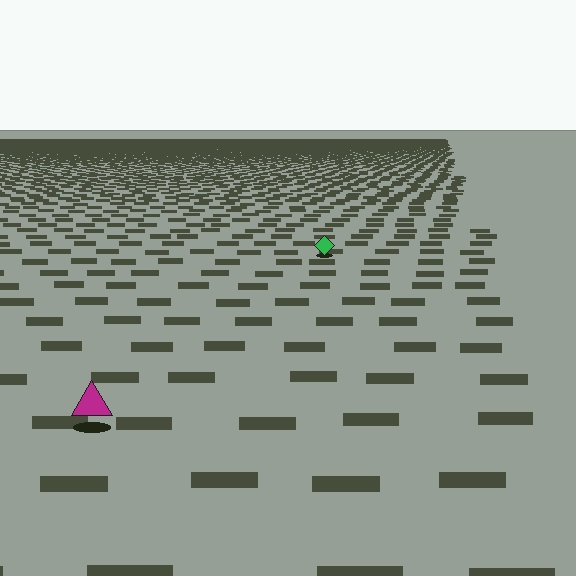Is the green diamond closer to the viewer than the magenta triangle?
No. The magenta triangle is closer — you can tell from the texture gradient: the ground texture is coarser near it.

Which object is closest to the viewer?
The magenta triangle is closest. The texture marks near it are larger and more spread out.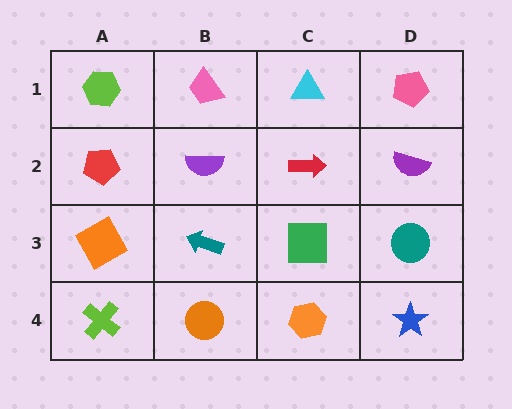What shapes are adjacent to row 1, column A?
A red pentagon (row 2, column A), a pink trapezoid (row 1, column B).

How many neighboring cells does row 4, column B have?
3.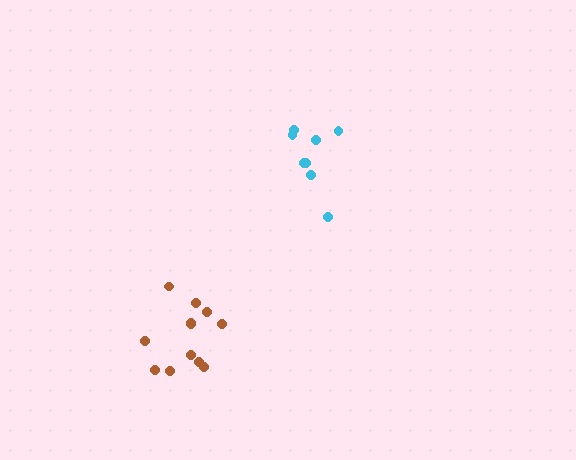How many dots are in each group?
Group 1: 12 dots, Group 2: 8 dots (20 total).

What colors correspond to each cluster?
The clusters are colored: brown, cyan.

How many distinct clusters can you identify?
There are 2 distinct clusters.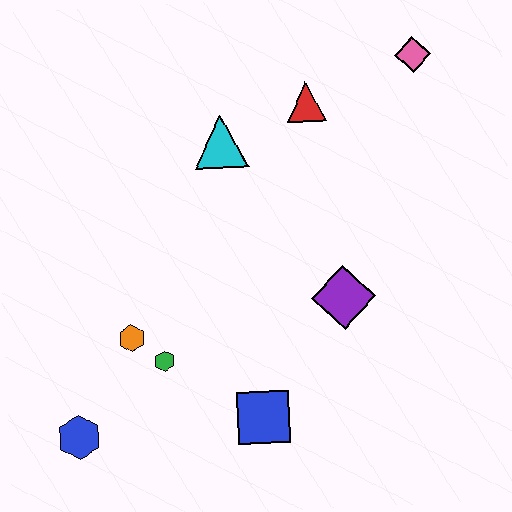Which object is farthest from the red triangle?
The blue hexagon is farthest from the red triangle.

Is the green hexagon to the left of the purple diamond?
Yes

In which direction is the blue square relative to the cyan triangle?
The blue square is below the cyan triangle.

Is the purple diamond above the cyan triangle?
No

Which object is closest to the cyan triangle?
The red triangle is closest to the cyan triangle.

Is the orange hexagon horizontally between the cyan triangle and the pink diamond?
No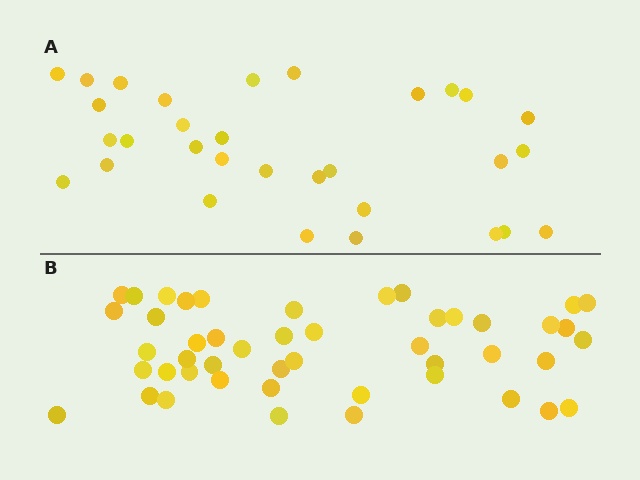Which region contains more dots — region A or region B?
Region B (the bottom region) has more dots.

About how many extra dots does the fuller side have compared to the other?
Region B has approximately 15 more dots than region A.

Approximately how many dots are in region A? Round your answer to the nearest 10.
About 30 dots. (The exact count is 31, which rounds to 30.)